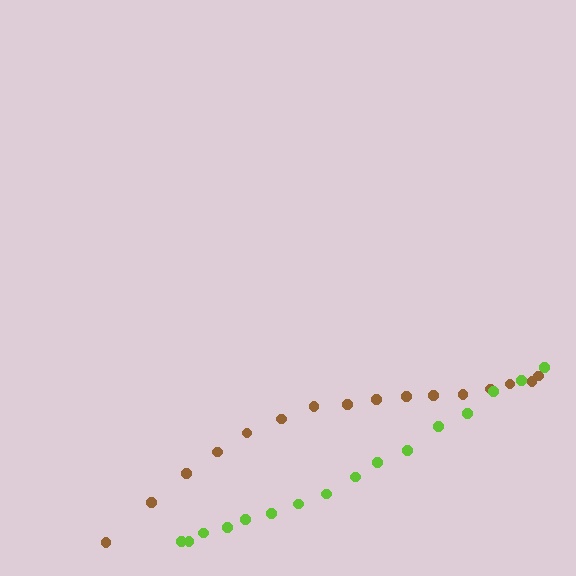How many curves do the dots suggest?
There are 2 distinct paths.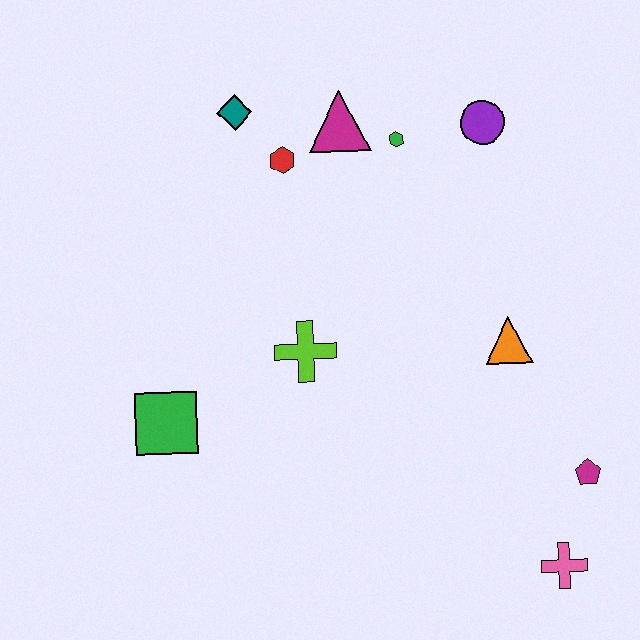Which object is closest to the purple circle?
The green hexagon is closest to the purple circle.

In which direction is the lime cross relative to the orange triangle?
The lime cross is to the left of the orange triangle.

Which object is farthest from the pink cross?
The teal diamond is farthest from the pink cross.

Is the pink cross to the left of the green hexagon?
No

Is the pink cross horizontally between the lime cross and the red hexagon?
No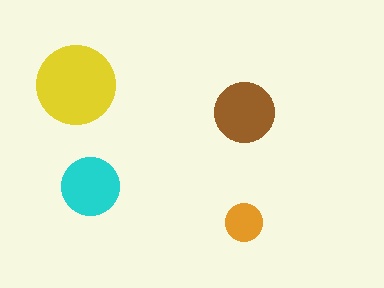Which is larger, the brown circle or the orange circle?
The brown one.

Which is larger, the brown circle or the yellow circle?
The yellow one.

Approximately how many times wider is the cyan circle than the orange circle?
About 1.5 times wider.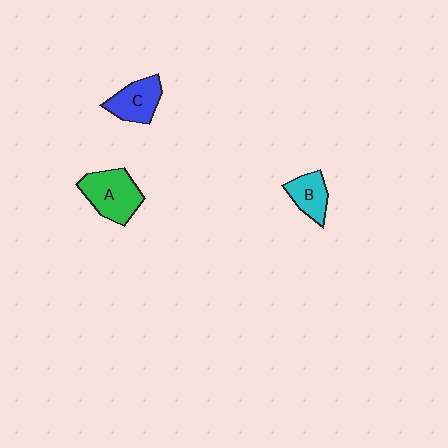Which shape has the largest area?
Shape A (green).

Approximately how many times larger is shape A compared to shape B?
Approximately 1.6 times.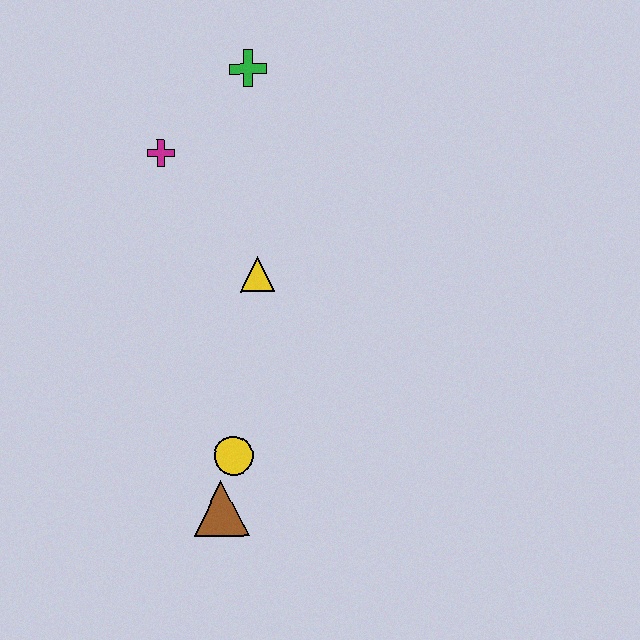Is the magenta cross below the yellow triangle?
No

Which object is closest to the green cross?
The magenta cross is closest to the green cross.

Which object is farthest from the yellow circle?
The green cross is farthest from the yellow circle.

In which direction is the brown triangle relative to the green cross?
The brown triangle is below the green cross.